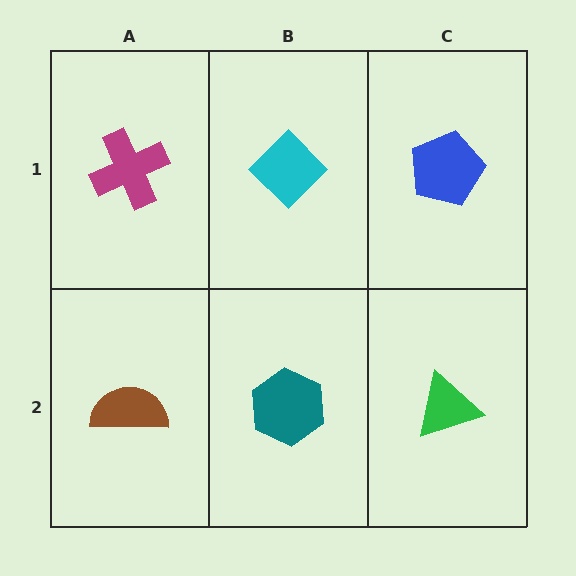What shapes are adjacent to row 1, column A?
A brown semicircle (row 2, column A), a cyan diamond (row 1, column B).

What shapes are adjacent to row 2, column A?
A magenta cross (row 1, column A), a teal hexagon (row 2, column B).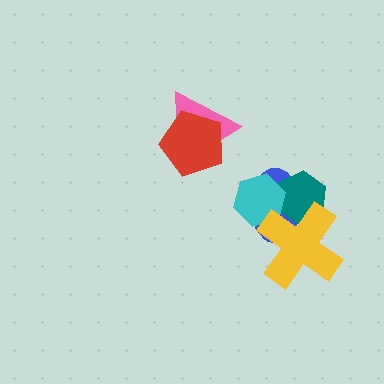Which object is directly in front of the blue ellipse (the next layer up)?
The teal hexagon is directly in front of the blue ellipse.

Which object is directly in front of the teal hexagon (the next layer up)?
The cyan hexagon is directly in front of the teal hexagon.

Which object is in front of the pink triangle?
The red pentagon is in front of the pink triangle.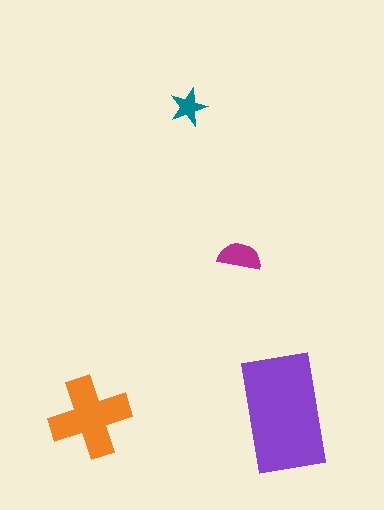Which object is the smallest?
The teal star.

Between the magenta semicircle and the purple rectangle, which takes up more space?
The purple rectangle.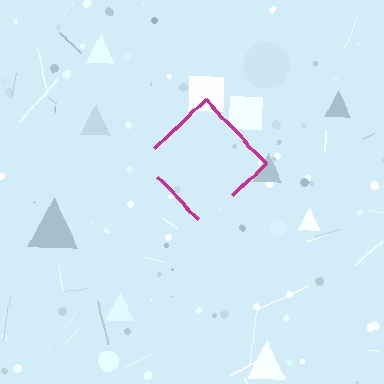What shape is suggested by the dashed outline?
The dashed outline suggests a diamond.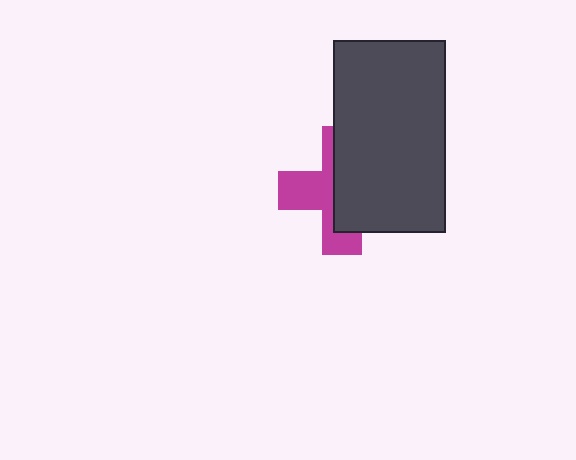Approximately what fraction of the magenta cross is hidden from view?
Roughly 55% of the magenta cross is hidden behind the dark gray rectangle.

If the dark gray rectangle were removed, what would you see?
You would see the complete magenta cross.